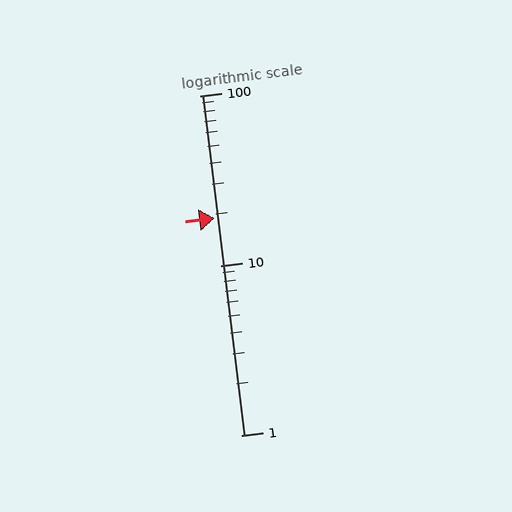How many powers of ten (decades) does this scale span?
The scale spans 2 decades, from 1 to 100.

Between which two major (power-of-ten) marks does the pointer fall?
The pointer is between 10 and 100.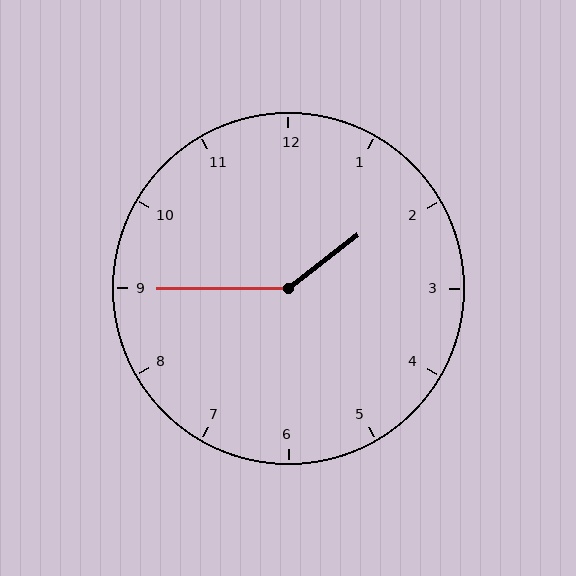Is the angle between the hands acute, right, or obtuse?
It is obtuse.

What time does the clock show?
1:45.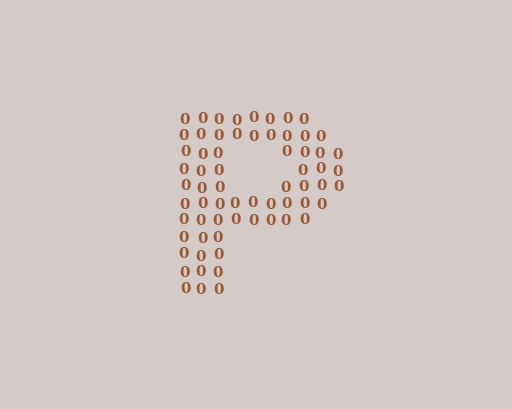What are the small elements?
The small elements are digit 0's.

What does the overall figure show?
The overall figure shows the letter P.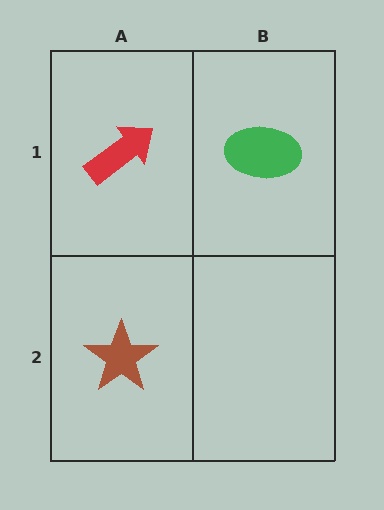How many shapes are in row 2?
1 shape.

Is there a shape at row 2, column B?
No, that cell is empty.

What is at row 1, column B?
A green ellipse.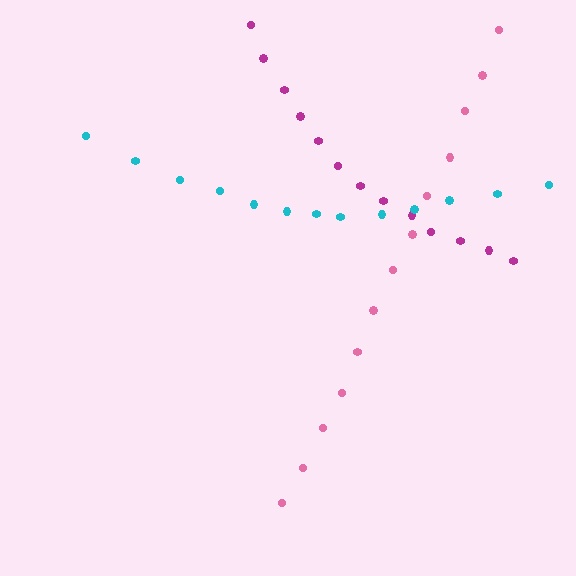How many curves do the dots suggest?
There are 3 distinct paths.